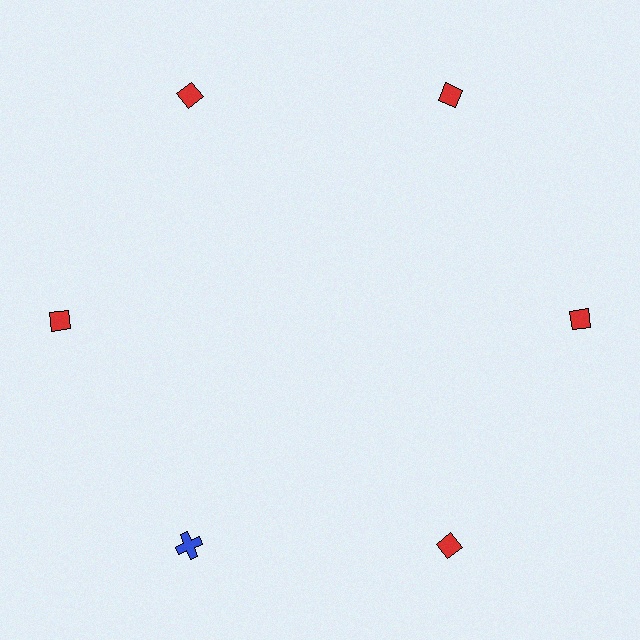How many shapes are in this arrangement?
There are 6 shapes arranged in a ring pattern.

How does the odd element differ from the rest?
It differs in both color (blue instead of red) and shape (cross instead of diamond).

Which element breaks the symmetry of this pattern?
The blue cross at roughly the 7 o'clock position breaks the symmetry. All other shapes are red diamonds.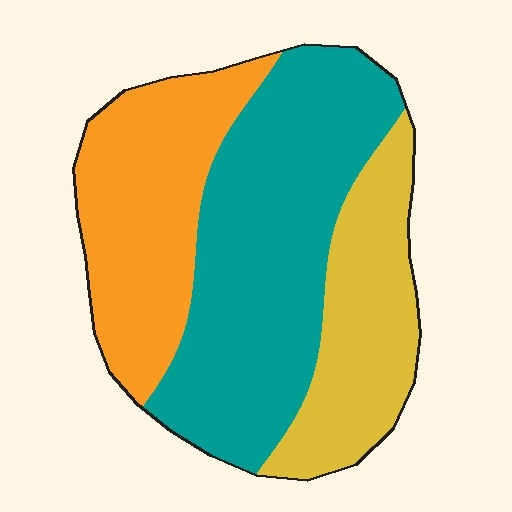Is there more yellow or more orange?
Orange.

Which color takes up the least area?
Yellow, at roughly 25%.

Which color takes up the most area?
Teal, at roughly 45%.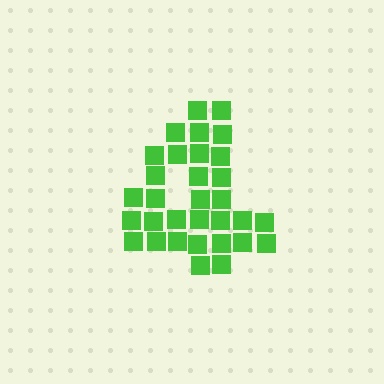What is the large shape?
The large shape is the digit 4.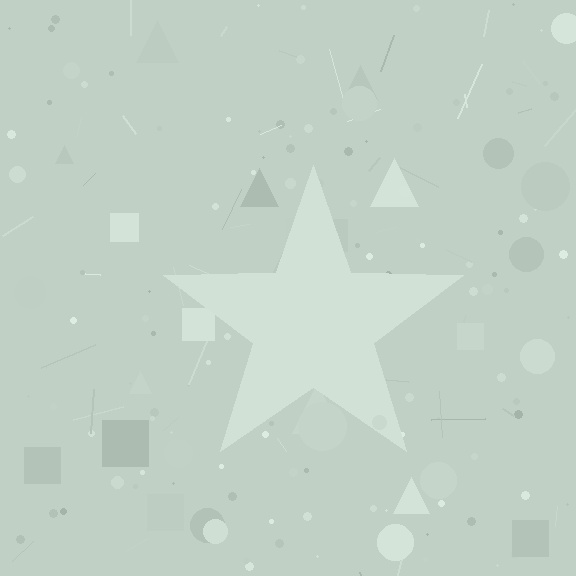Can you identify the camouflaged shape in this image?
The camouflaged shape is a star.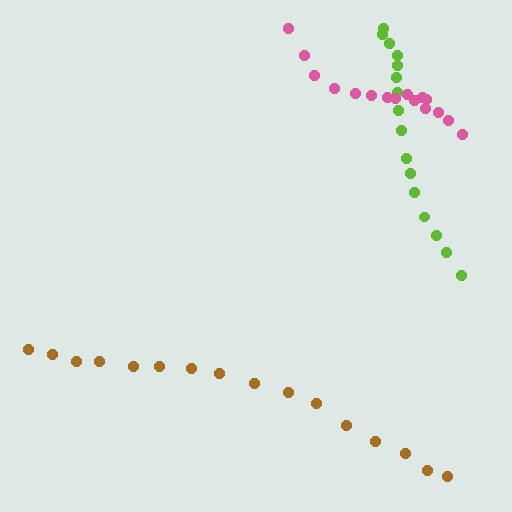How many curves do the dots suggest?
There are 3 distinct paths.